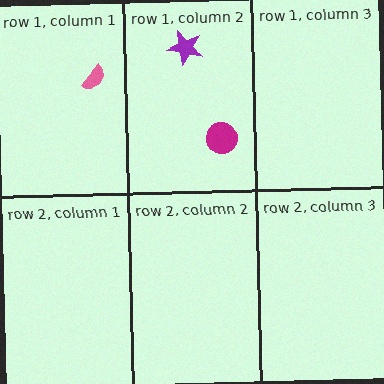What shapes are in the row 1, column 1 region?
The pink semicircle.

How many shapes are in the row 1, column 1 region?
1.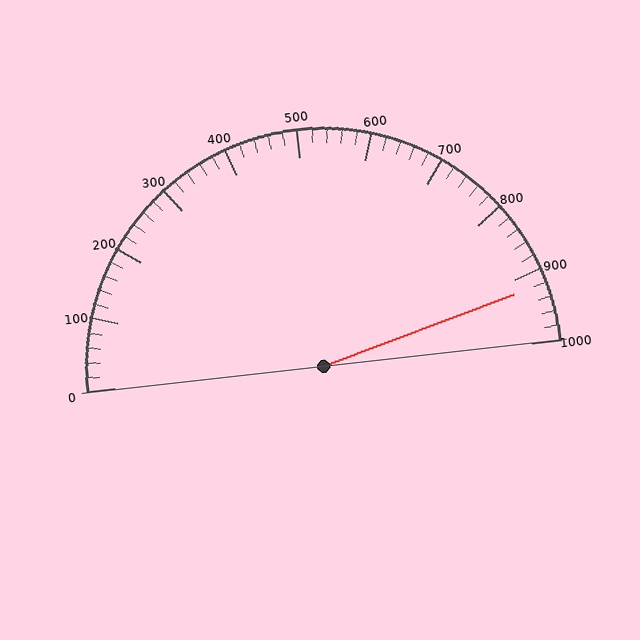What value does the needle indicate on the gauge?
The needle indicates approximately 920.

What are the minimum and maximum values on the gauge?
The gauge ranges from 0 to 1000.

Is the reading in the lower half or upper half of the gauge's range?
The reading is in the upper half of the range (0 to 1000).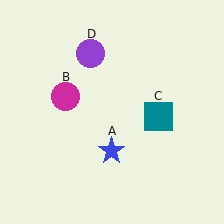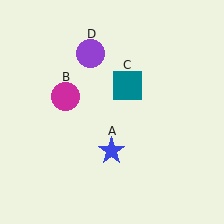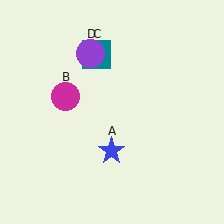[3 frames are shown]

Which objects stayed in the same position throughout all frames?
Blue star (object A) and magenta circle (object B) and purple circle (object D) remained stationary.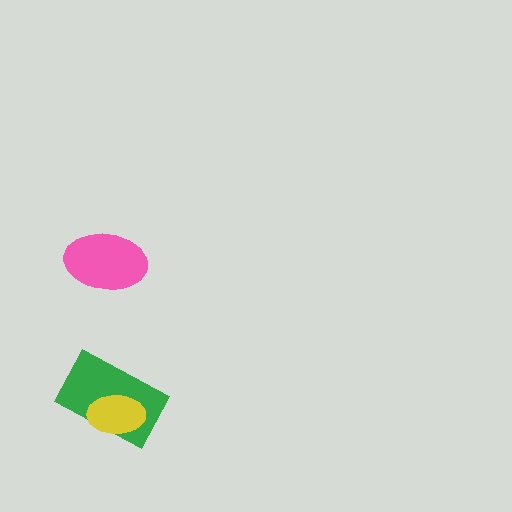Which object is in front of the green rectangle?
The yellow ellipse is in front of the green rectangle.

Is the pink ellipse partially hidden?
No, no other shape covers it.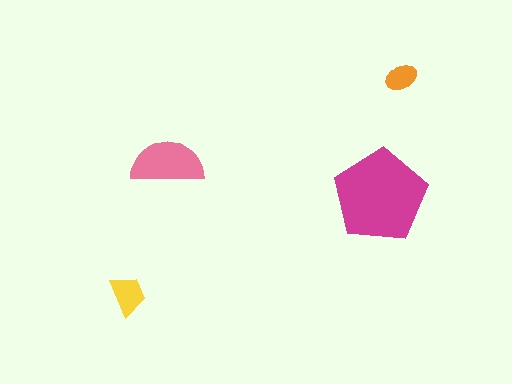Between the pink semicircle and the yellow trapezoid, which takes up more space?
The pink semicircle.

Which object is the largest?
The magenta pentagon.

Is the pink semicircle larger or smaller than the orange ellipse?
Larger.